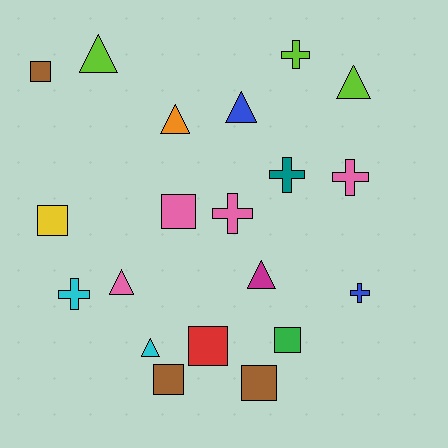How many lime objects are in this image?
There are 3 lime objects.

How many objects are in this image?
There are 20 objects.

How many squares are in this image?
There are 7 squares.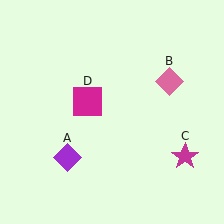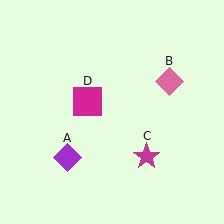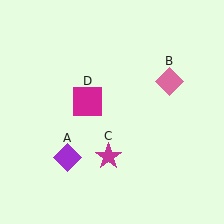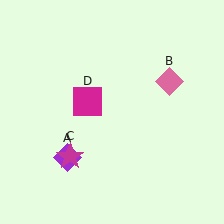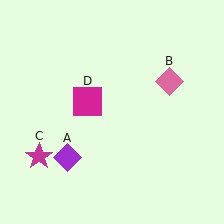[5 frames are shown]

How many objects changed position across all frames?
1 object changed position: magenta star (object C).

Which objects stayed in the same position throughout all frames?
Purple diamond (object A) and pink diamond (object B) and magenta square (object D) remained stationary.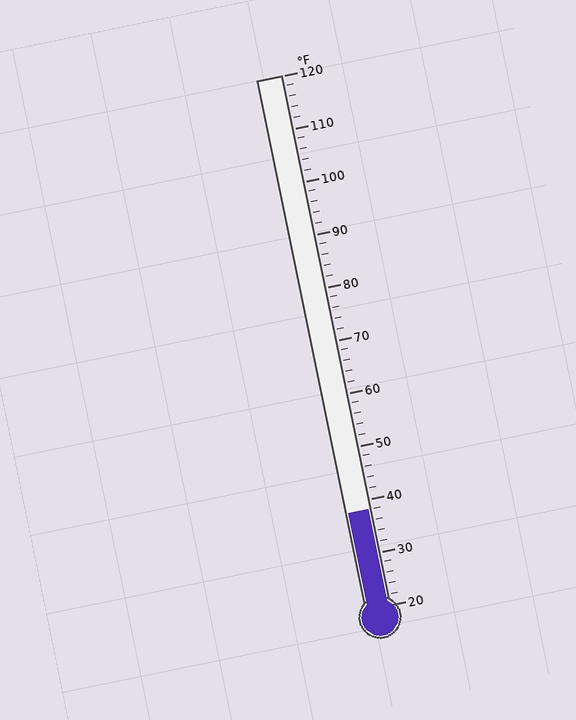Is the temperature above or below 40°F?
The temperature is below 40°F.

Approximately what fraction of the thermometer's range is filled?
The thermometer is filled to approximately 20% of its range.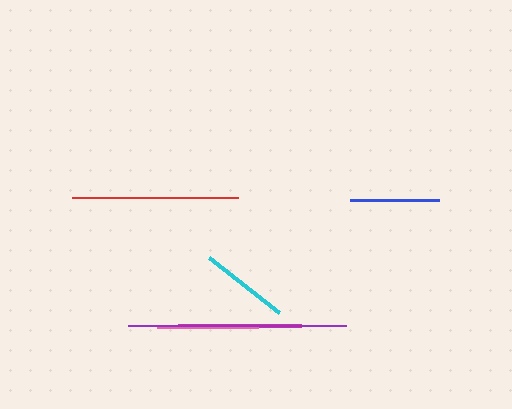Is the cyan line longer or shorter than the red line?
The red line is longer than the cyan line.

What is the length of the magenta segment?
The magenta segment is approximately 122 pixels long.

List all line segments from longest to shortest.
From longest to shortest: purple, red, magenta, pink, blue, cyan.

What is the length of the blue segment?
The blue segment is approximately 90 pixels long.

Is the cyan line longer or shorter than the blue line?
The blue line is longer than the cyan line.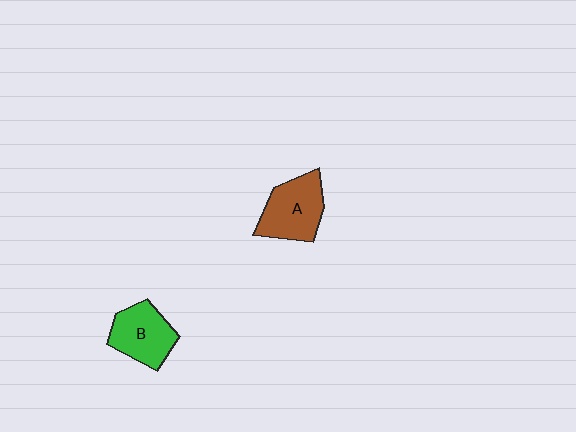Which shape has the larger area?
Shape A (brown).